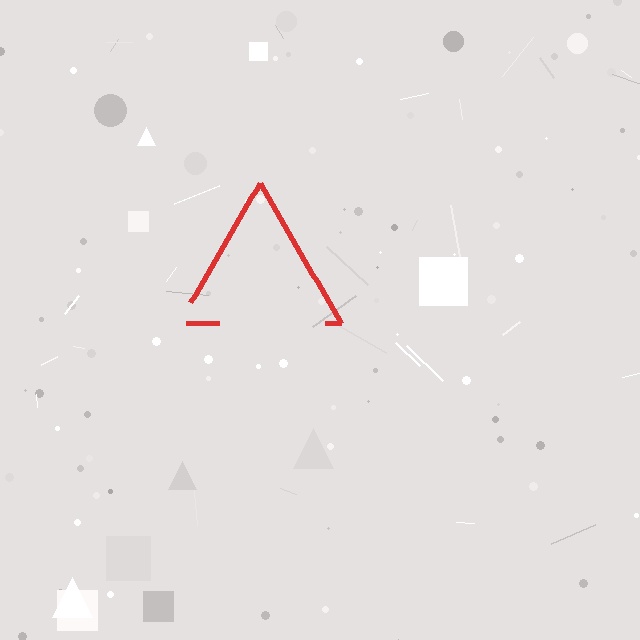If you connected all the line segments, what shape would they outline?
They would outline a triangle.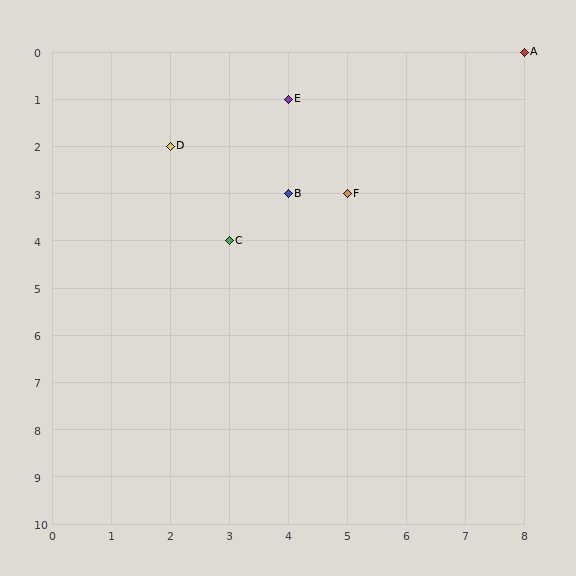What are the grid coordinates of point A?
Point A is at grid coordinates (8, 0).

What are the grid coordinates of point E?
Point E is at grid coordinates (4, 1).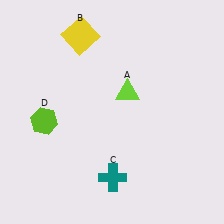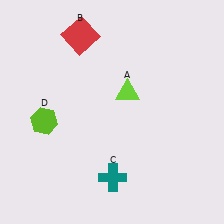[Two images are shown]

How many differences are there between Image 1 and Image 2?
There is 1 difference between the two images.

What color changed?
The square (B) changed from yellow in Image 1 to red in Image 2.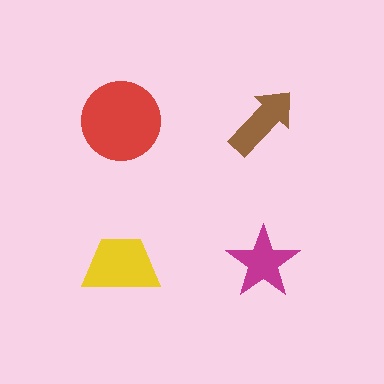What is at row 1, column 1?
A red circle.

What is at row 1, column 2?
A brown arrow.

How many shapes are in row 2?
2 shapes.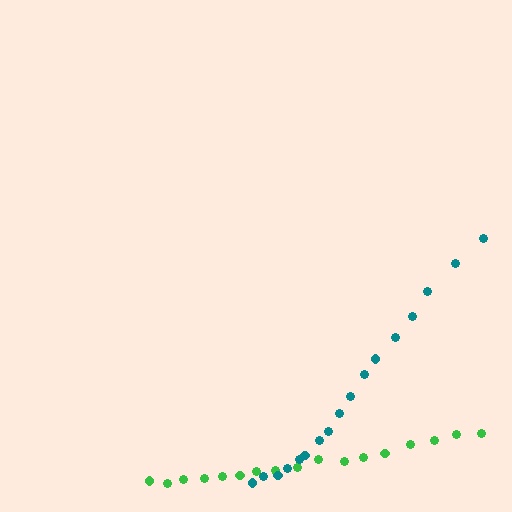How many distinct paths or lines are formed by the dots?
There are 2 distinct paths.